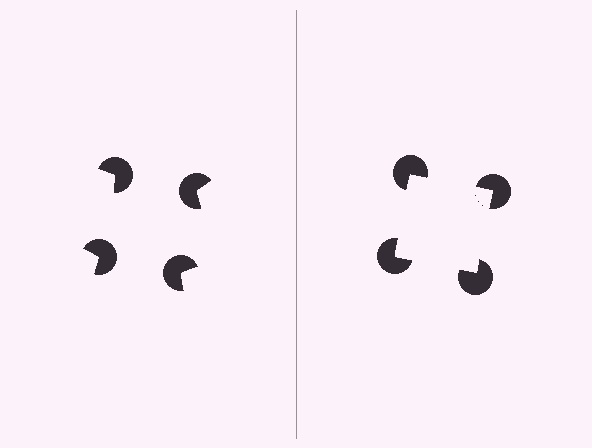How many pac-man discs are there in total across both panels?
8 — 4 on each side.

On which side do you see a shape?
An illusory square appears on the right side. On the left side the wedge cuts are rotated, so no coherent shape forms.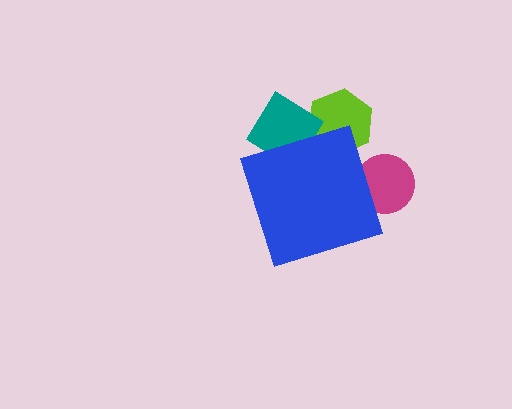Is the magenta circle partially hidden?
Yes, the magenta circle is partially hidden behind the blue diamond.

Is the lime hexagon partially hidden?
Yes, the lime hexagon is partially hidden behind the blue diamond.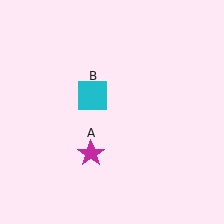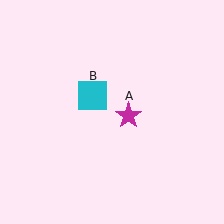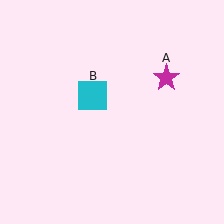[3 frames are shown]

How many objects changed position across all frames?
1 object changed position: magenta star (object A).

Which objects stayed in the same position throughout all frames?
Cyan square (object B) remained stationary.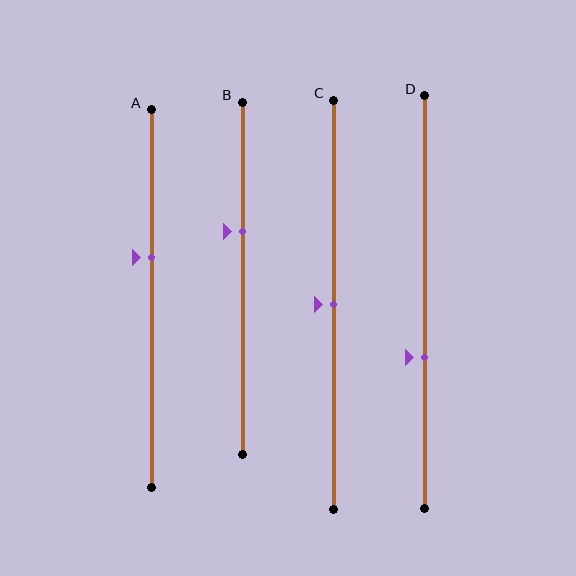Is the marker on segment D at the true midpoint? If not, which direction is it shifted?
No, the marker on segment D is shifted downward by about 13% of the segment length.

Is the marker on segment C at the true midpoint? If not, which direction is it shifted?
Yes, the marker on segment C is at the true midpoint.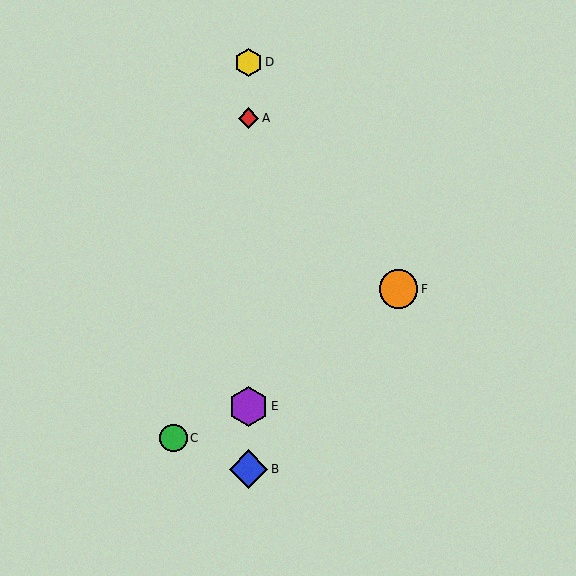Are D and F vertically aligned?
No, D is at x≈248 and F is at x≈398.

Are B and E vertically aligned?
Yes, both are at x≈249.